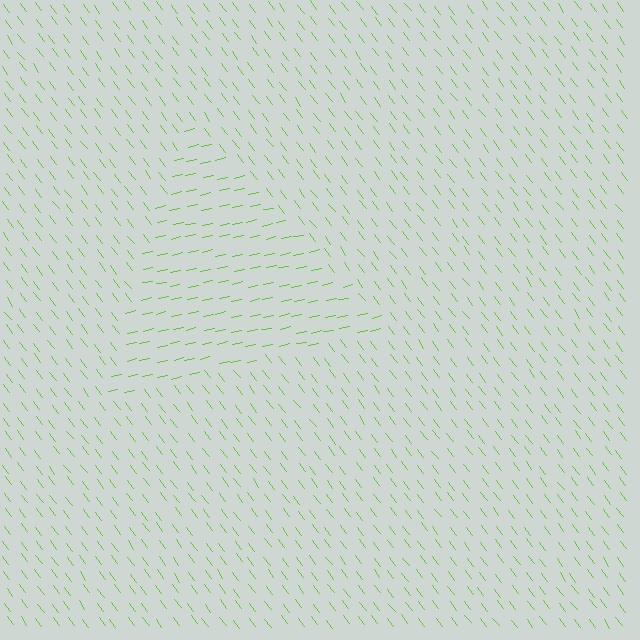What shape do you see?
I see a triangle.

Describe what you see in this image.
The image is filled with small lime line segments. A triangle region in the image has lines oriented differently from the surrounding lines, creating a visible texture boundary.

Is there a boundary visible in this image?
Yes, there is a texture boundary formed by a change in line orientation.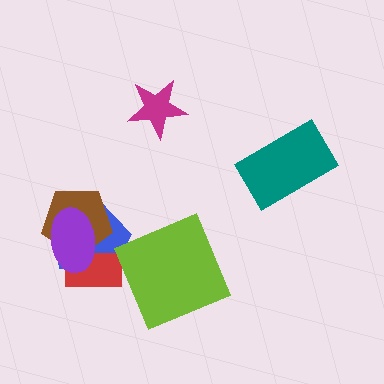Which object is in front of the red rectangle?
The purple ellipse is in front of the red rectangle.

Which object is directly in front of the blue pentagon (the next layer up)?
The brown pentagon is directly in front of the blue pentagon.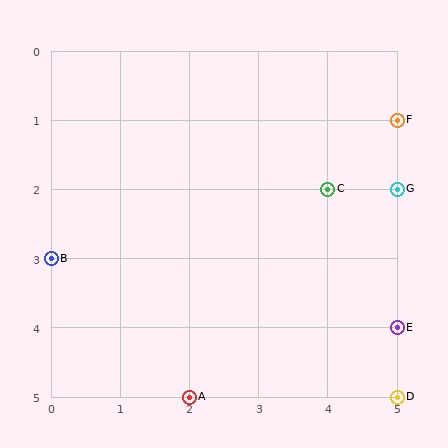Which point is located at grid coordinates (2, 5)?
Point A is at (2, 5).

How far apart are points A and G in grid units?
Points A and G are 3 columns and 3 rows apart (about 4.2 grid units diagonally).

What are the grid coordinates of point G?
Point G is at grid coordinates (5, 2).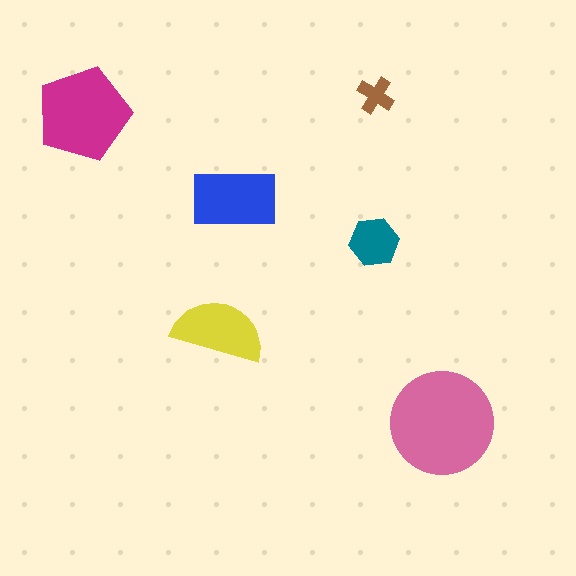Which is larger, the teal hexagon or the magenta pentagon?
The magenta pentagon.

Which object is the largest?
The pink circle.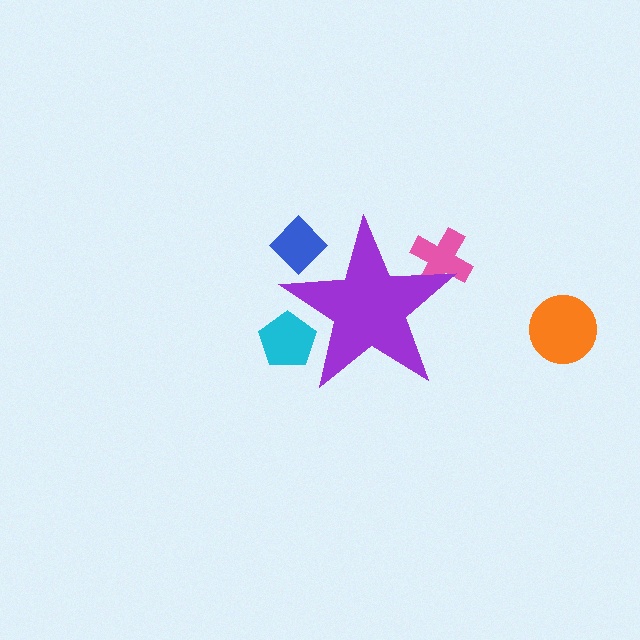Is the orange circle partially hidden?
No, the orange circle is fully visible.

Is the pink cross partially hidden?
Yes, the pink cross is partially hidden behind the purple star.